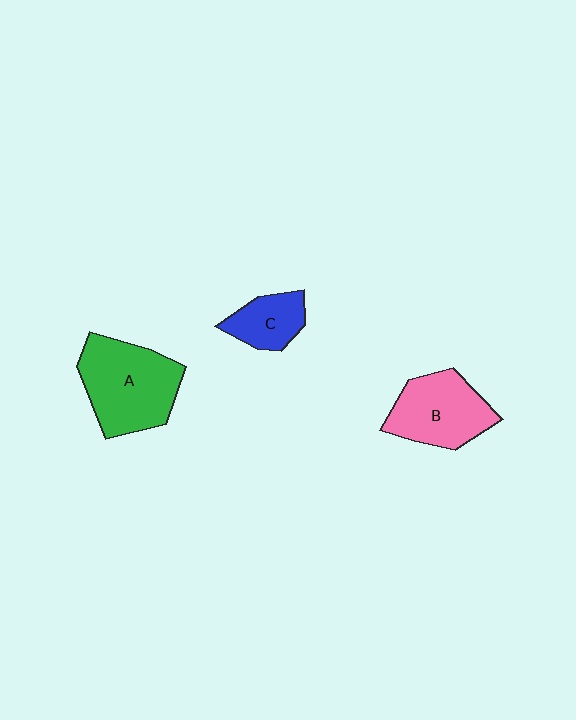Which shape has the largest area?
Shape A (green).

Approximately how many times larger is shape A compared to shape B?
Approximately 1.3 times.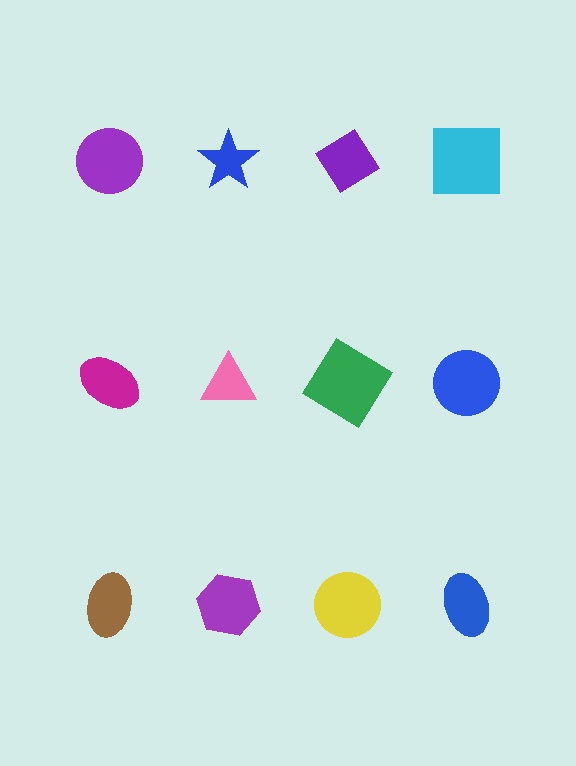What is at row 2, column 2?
A pink triangle.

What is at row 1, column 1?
A purple circle.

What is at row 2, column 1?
A magenta ellipse.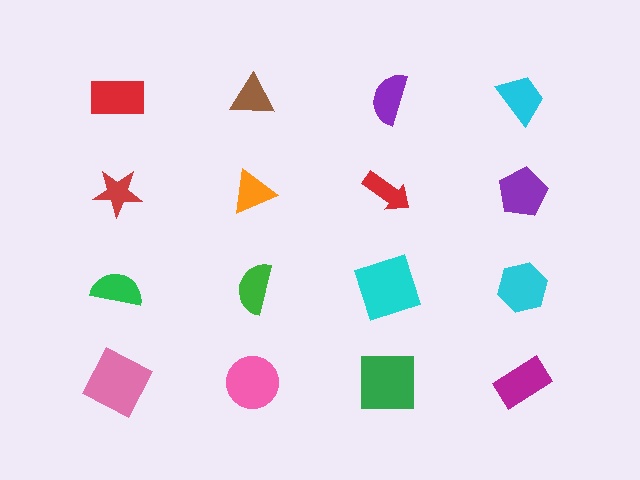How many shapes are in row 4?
4 shapes.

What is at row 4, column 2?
A pink circle.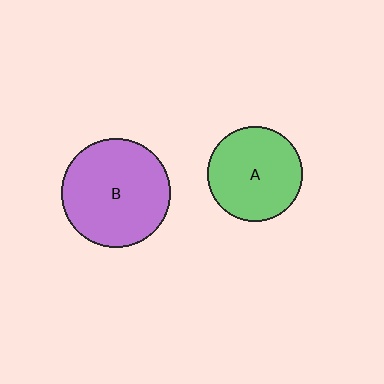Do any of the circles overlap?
No, none of the circles overlap.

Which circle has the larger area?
Circle B (purple).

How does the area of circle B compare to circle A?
Approximately 1.3 times.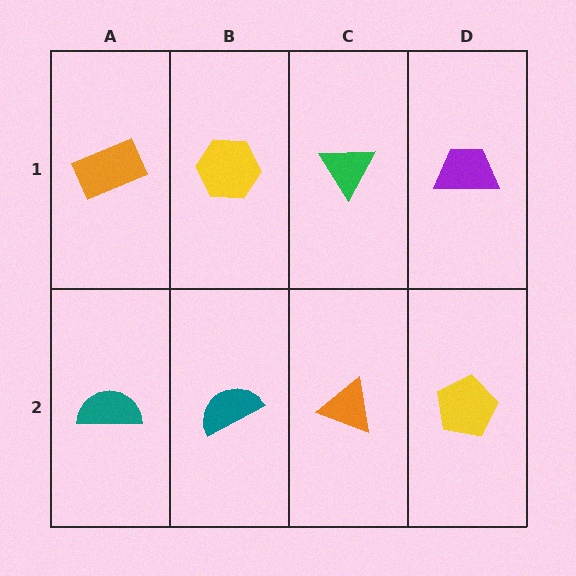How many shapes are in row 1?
4 shapes.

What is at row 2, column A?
A teal semicircle.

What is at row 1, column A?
An orange rectangle.